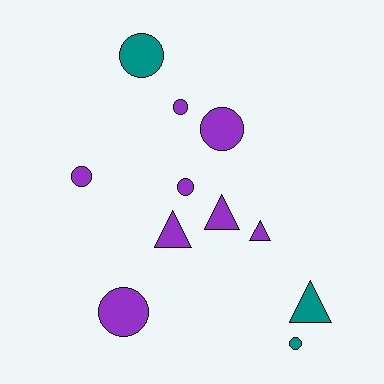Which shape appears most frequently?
Circle, with 7 objects.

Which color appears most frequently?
Purple, with 8 objects.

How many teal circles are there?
There are 2 teal circles.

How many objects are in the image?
There are 11 objects.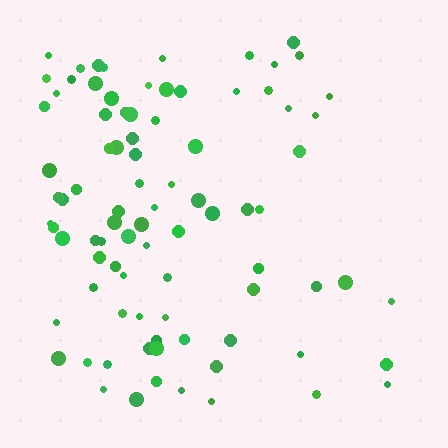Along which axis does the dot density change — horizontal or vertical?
Horizontal.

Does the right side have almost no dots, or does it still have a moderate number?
Still a moderate number, just noticeably fewer than the left.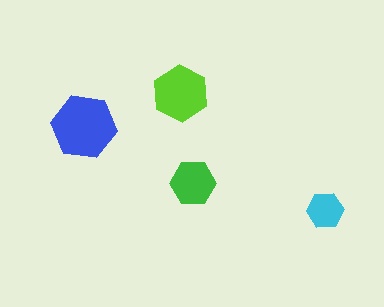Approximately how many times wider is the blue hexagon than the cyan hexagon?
About 2 times wider.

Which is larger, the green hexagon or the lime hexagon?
The lime one.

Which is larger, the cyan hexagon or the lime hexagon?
The lime one.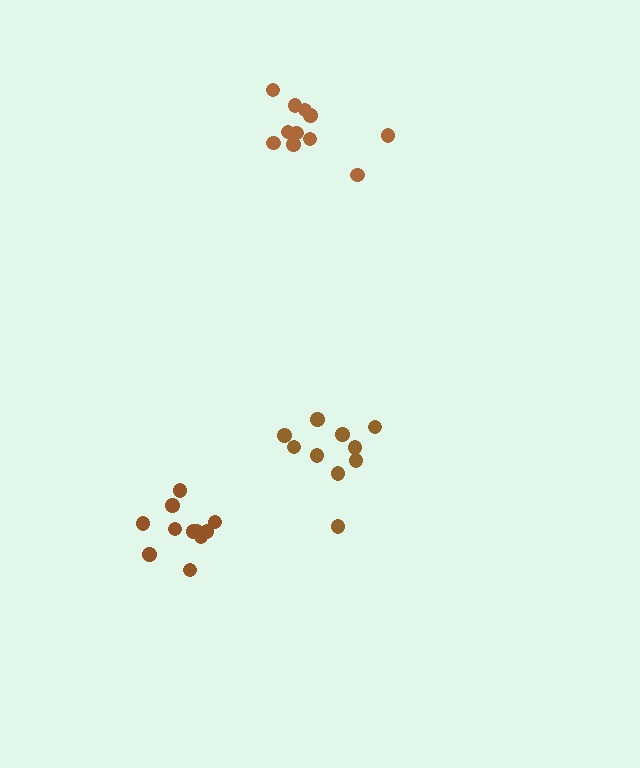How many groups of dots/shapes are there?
There are 3 groups.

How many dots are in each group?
Group 1: 10 dots, Group 2: 11 dots, Group 3: 11 dots (32 total).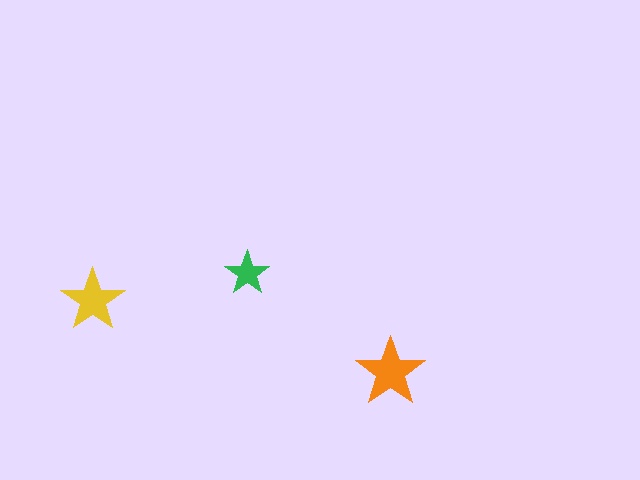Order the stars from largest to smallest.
the orange one, the yellow one, the green one.